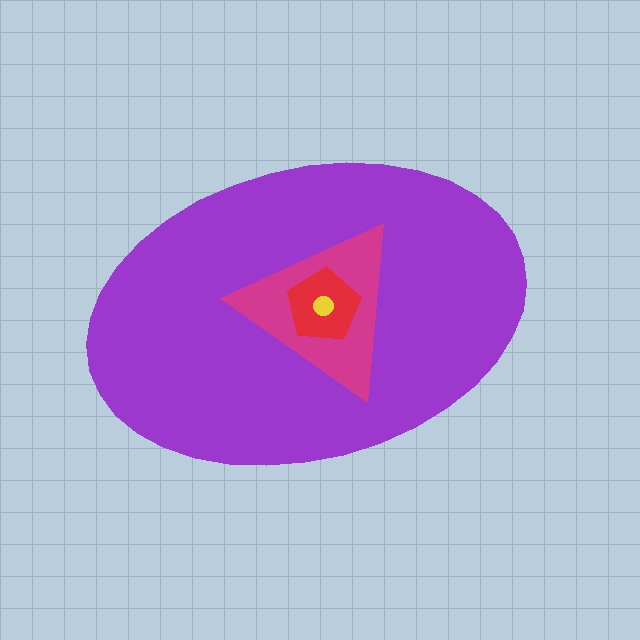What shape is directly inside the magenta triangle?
The red pentagon.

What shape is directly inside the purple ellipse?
The magenta triangle.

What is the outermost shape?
The purple ellipse.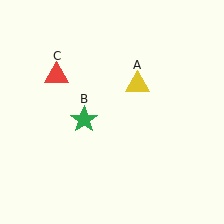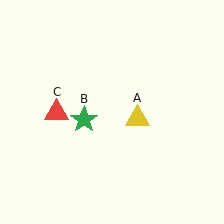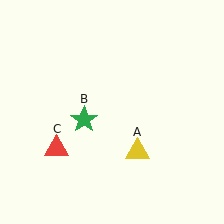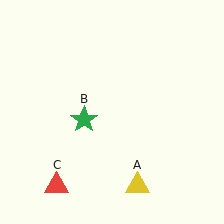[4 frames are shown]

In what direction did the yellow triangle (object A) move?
The yellow triangle (object A) moved down.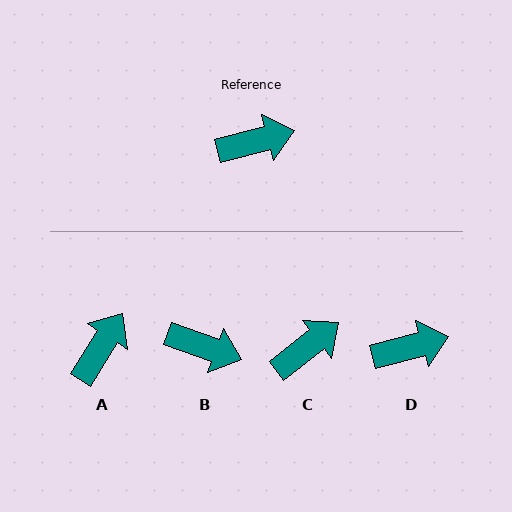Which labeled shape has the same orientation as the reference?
D.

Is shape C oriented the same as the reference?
No, it is off by about 23 degrees.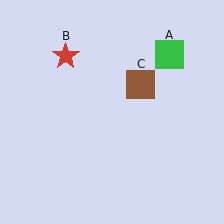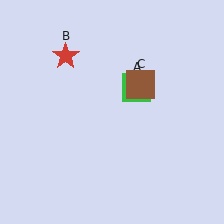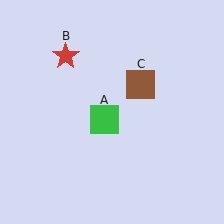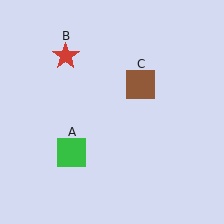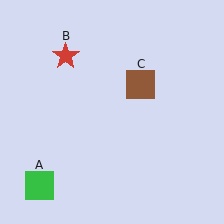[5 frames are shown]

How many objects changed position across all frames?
1 object changed position: green square (object A).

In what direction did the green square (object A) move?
The green square (object A) moved down and to the left.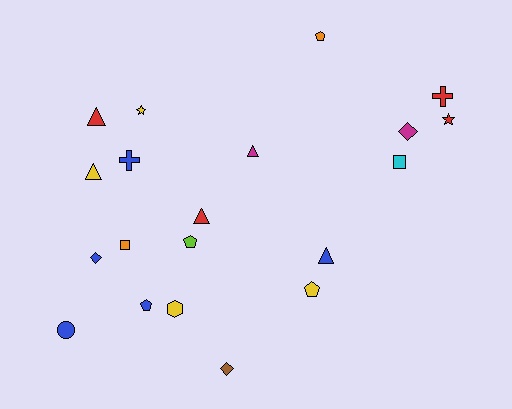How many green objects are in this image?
There are no green objects.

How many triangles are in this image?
There are 5 triangles.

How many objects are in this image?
There are 20 objects.